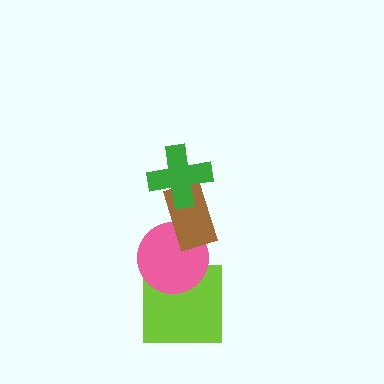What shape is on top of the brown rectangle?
The green cross is on top of the brown rectangle.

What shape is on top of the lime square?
The pink circle is on top of the lime square.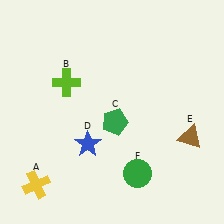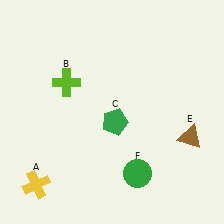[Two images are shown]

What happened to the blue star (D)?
The blue star (D) was removed in Image 2. It was in the bottom-left area of Image 1.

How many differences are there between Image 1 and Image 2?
There is 1 difference between the two images.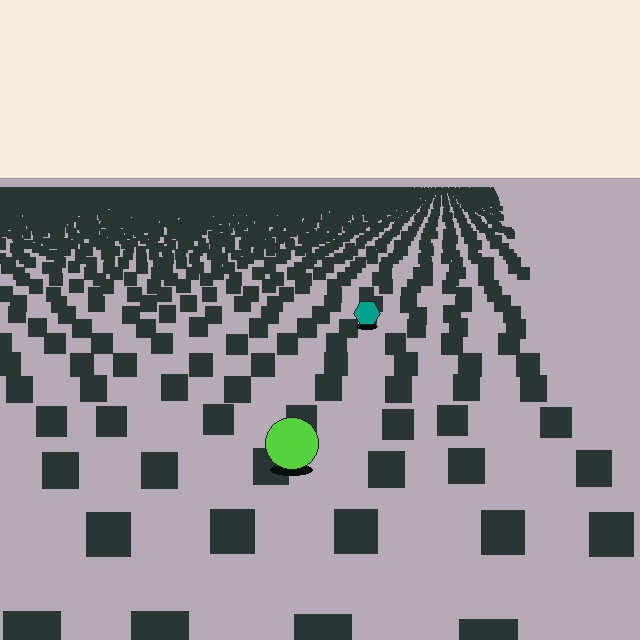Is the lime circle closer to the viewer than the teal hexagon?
Yes. The lime circle is closer — you can tell from the texture gradient: the ground texture is coarser near it.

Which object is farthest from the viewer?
The teal hexagon is farthest from the viewer. It appears smaller and the ground texture around it is denser.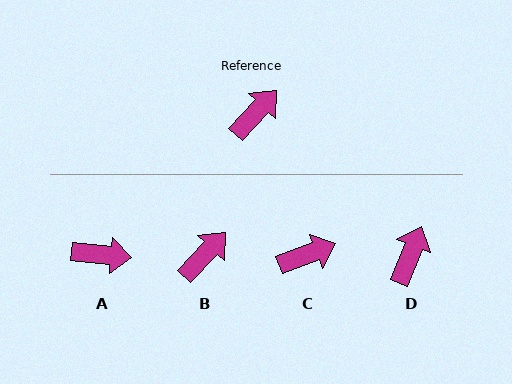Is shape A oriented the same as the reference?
No, it is off by about 52 degrees.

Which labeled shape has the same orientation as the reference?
B.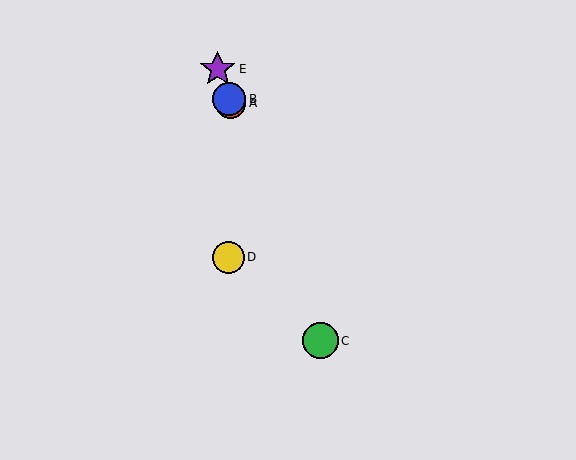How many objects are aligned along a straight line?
4 objects (A, B, C, E) are aligned along a straight line.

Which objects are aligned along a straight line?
Objects A, B, C, E are aligned along a straight line.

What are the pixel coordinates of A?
Object A is at (230, 103).